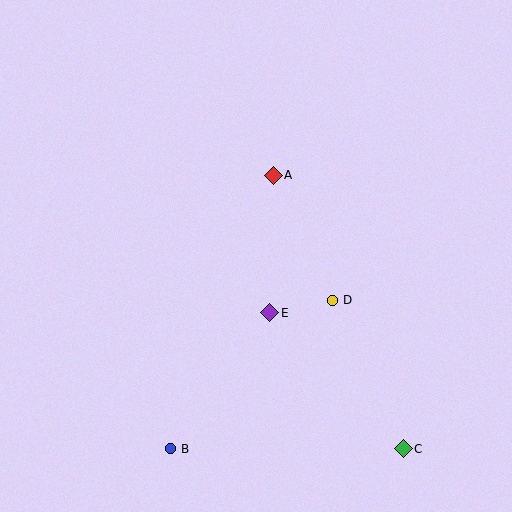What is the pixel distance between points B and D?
The distance between B and D is 220 pixels.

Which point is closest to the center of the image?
Point E at (270, 313) is closest to the center.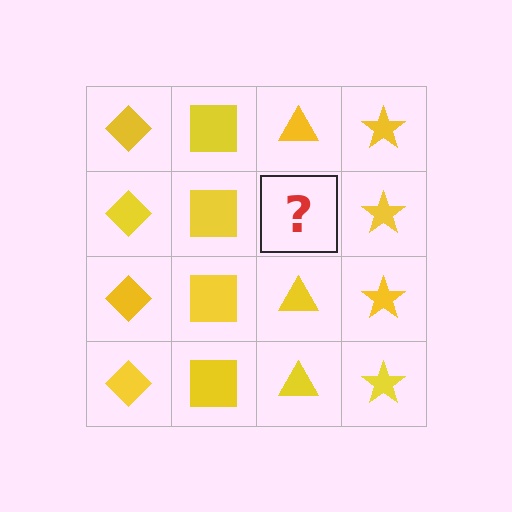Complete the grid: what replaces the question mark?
The question mark should be replaced with a yellow triangle.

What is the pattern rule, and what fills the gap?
The rule is that each column has a consistent shape. The gap should be filled with a yellow triangle.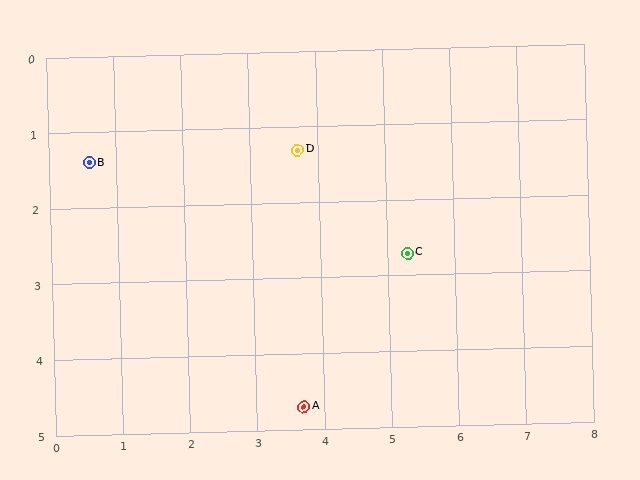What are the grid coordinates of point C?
Point C is at approximately (5.3, 2.7).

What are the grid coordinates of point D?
Point D is at approximately (3.7, 1.3).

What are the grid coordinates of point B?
Point B is at approximately (0.6, 1.4).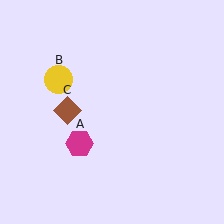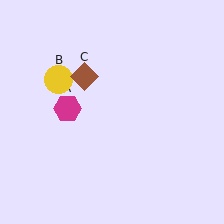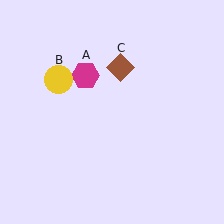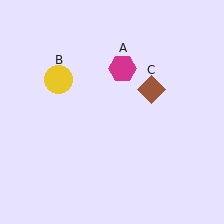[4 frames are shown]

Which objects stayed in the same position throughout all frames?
Yellow circle (object B) remained stationary.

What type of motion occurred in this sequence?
The magenta hexagon (object A), brown diamond (object C) rotated clockwise around the center of the scene.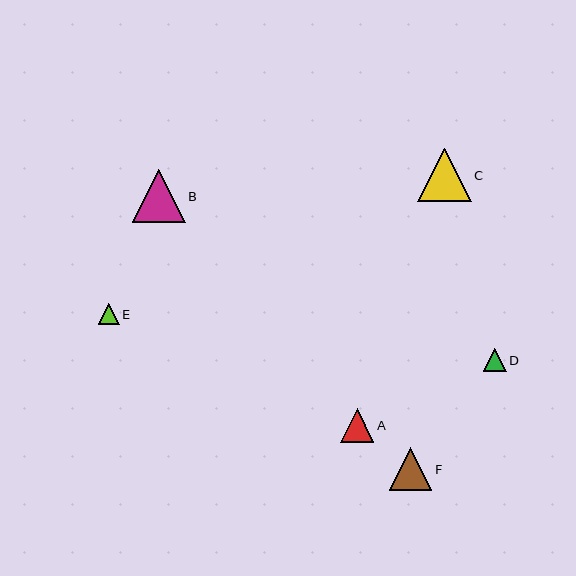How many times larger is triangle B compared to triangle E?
Triangle B is approximately 2.5 times the size of triangle E.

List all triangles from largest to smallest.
From largest to smallest: C, B, F, A, D, E.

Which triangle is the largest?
Triangle C is the largest with a size of approximately 53 pixels.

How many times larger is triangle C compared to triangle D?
Triangle C is approximately 2.3 times the size of triangle D.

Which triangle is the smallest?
Triangle E is the smallest with a size of approximately 21 pixels.